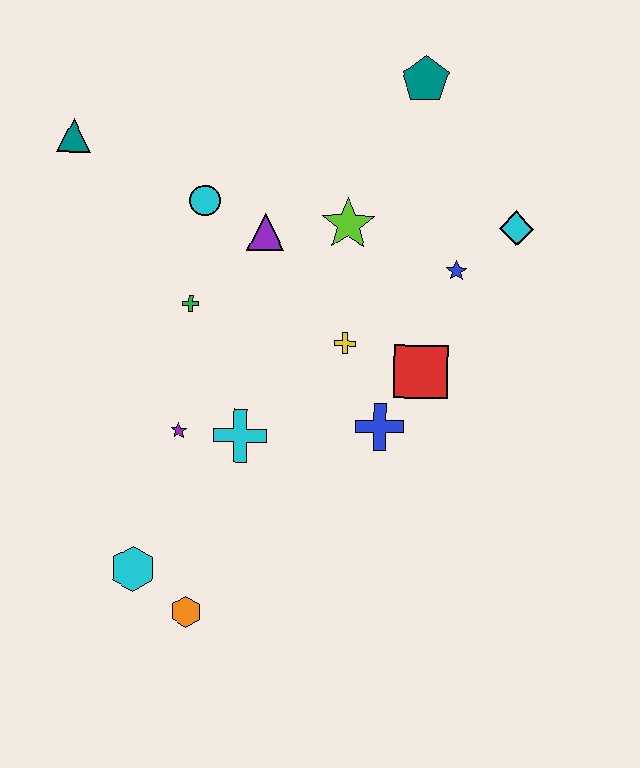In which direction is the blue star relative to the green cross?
The blue star is to the right of the green cross.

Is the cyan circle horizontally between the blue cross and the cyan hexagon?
Yes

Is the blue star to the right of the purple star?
Yes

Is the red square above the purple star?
Yes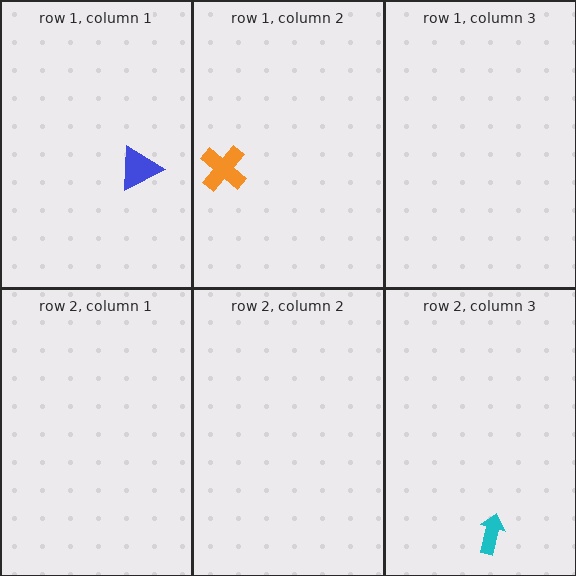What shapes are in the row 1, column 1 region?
The blue triangle.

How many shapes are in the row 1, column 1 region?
1.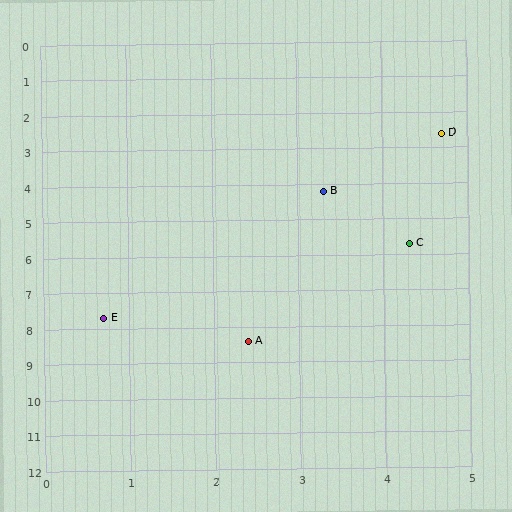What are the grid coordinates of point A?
Point A is at approximately (2.4, 8.4).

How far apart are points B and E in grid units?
Points B and E are about 4.4 grid units apart.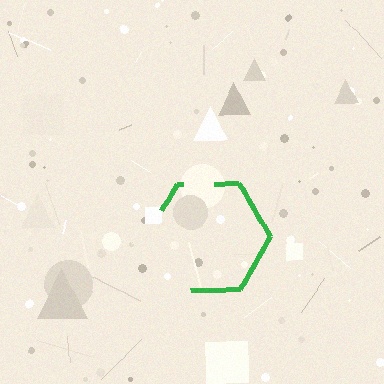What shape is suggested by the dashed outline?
The dashed outline suggests a hexagon.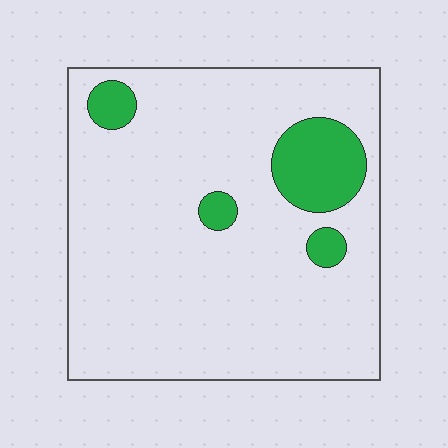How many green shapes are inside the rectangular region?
4.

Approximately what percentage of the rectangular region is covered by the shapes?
Approximately 10%.